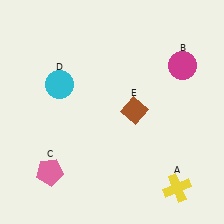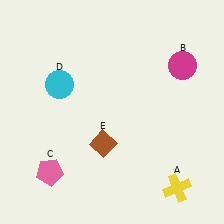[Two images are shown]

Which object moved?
The brown diamond (E) moved down.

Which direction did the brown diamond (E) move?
The brown diamond (E) moved down.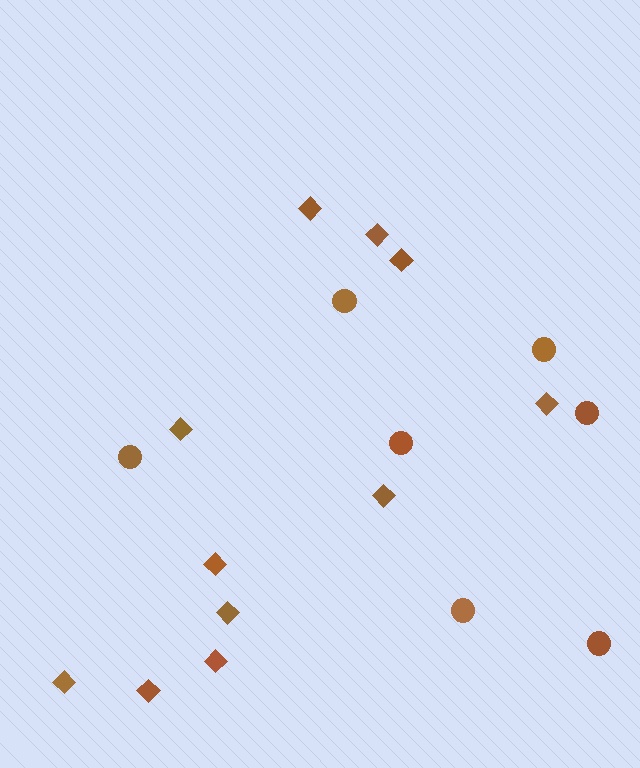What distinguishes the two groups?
There are 2 groups: one group of circles (7) and one group of diamonds (11).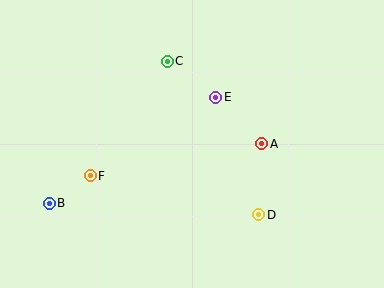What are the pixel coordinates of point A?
Point A is at (262, 144).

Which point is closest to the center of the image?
Point E at (216, 97) is closest to the center.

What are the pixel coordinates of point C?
Point C is at (167, 61).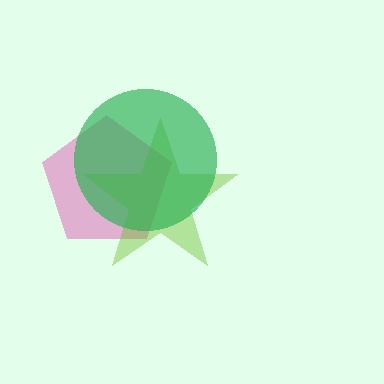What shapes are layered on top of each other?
The layered shapes are: a pink pentagon, a lime star, a green circle.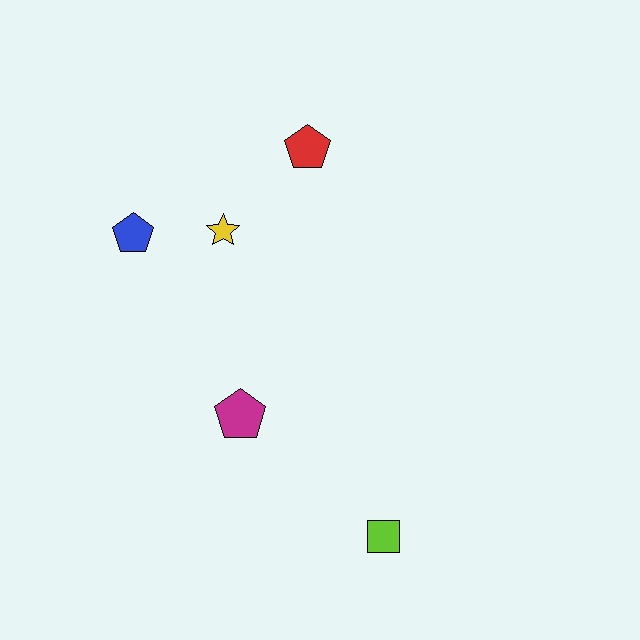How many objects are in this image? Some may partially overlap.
There are 5 objects.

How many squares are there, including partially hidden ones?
There is 1 square.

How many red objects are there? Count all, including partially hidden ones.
There is 1 red object.